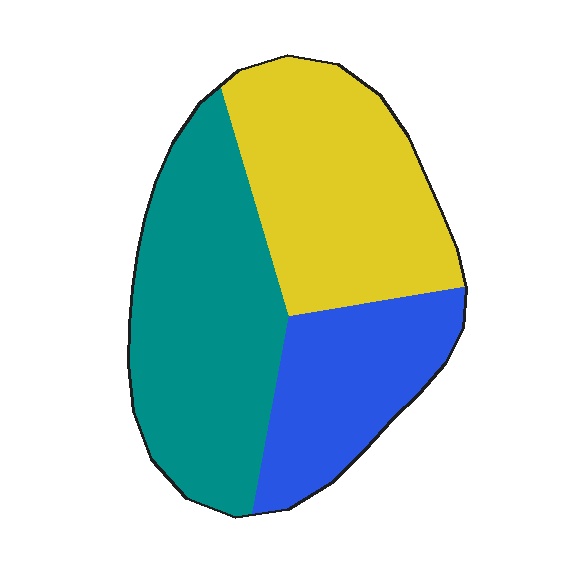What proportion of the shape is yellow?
Yellow covers 36% of the shape.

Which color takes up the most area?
Teal, at roughly 40%.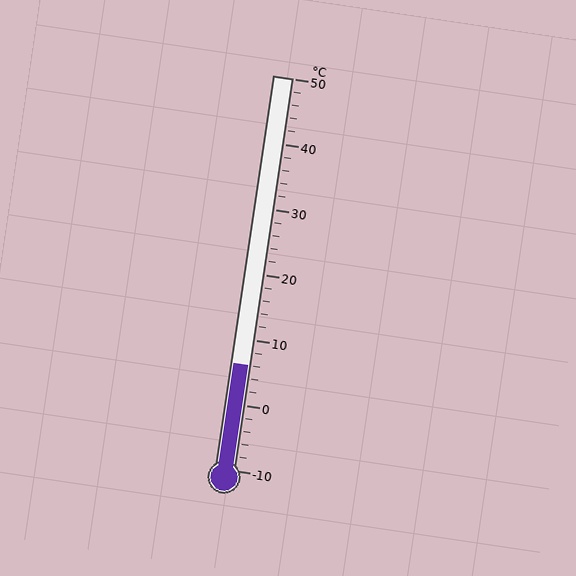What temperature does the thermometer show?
The thermometer shows approximately 6°C.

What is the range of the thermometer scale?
The thermometer scale ranges from -10°C to 50°C.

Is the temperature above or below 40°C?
The temperature is below 40°C.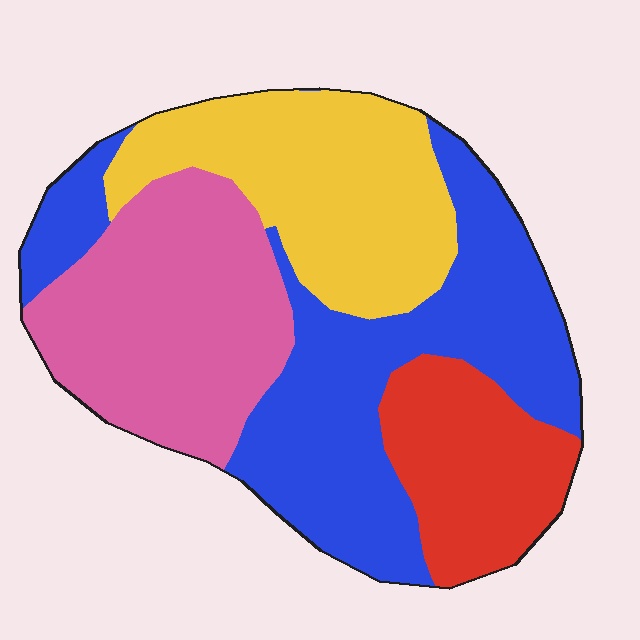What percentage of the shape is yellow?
Yellow takes up about one quarter (1/4) of the shape.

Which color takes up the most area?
Blue, at roughly 35%.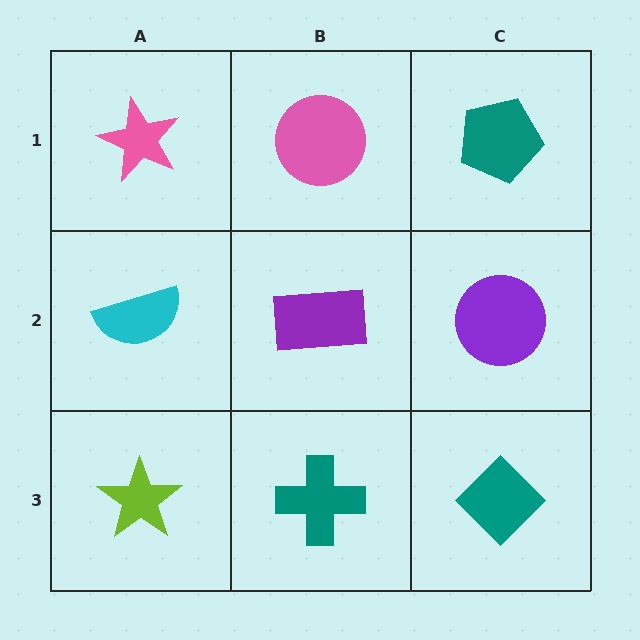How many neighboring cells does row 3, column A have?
2.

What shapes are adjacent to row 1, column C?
A purple circle (row 2, column C), a pink circle (row 1, column B).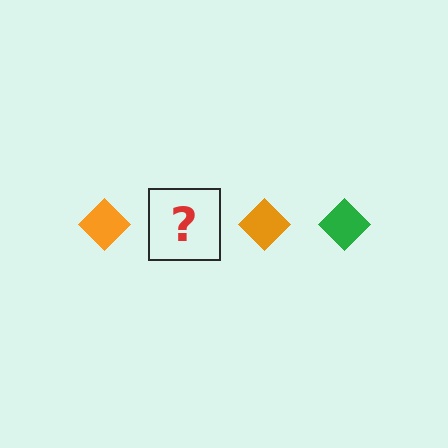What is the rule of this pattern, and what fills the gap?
The rule is that the pattern cycles through orange, green diamonds. The gap should be filled with a green diamond.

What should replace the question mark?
The question mark should be replaced with a green diamond.